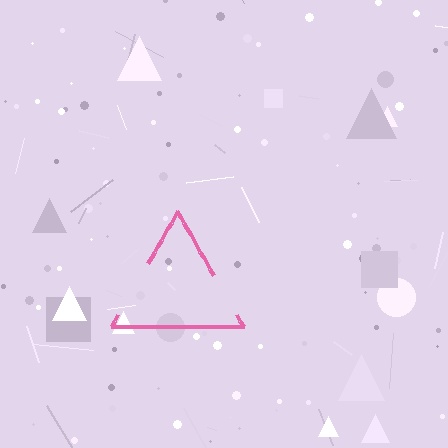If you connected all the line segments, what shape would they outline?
They would outline a triangle.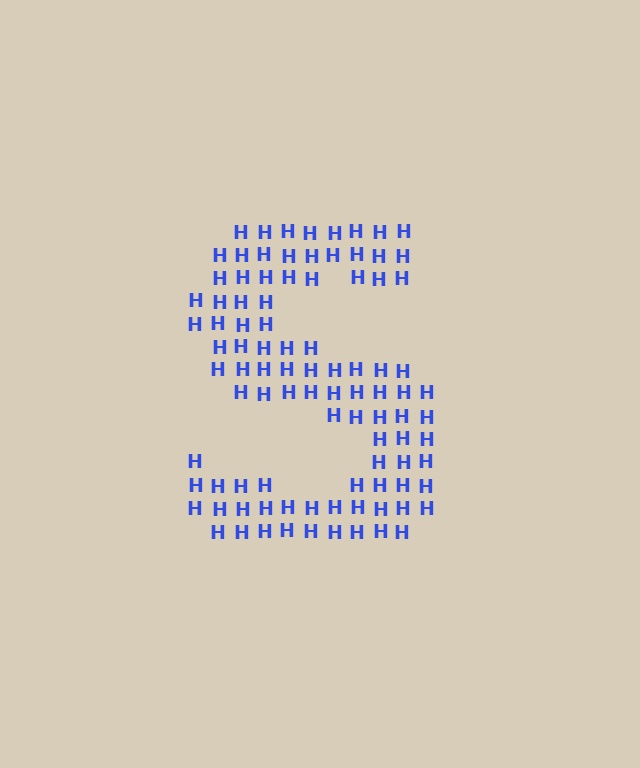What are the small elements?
The small elements are letter H's.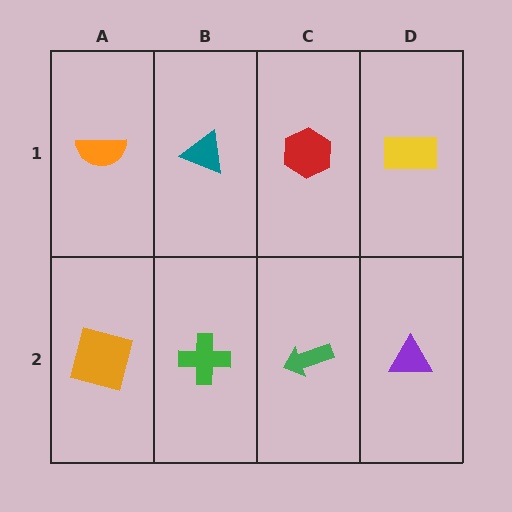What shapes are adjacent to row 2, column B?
A teal triangle (row 1, column B), an orange square (row 2, column A), a green arrow (row 2, column C).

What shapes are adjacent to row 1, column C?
A green arrow (row 2, column C), a teal triangle (row 1, column B), a yellow rectangle (row 1, column D).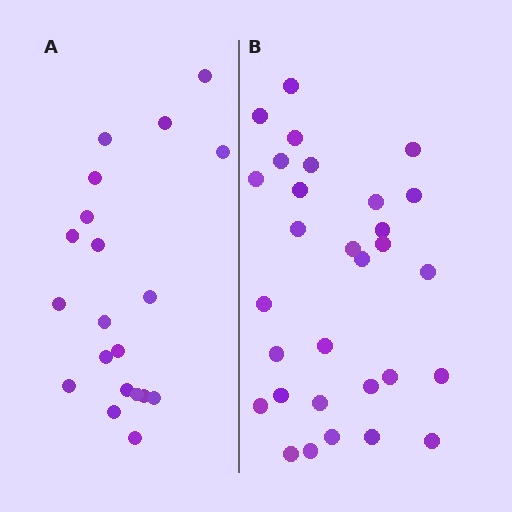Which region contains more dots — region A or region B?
Region B (the right region) has more dots.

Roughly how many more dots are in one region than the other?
Region B has roughly 10 or so more dots than region A.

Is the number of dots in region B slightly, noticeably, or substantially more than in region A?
Region B has substantially more. The ratio is roughly 1.5 to 1.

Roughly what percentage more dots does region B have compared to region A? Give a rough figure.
About 50% more.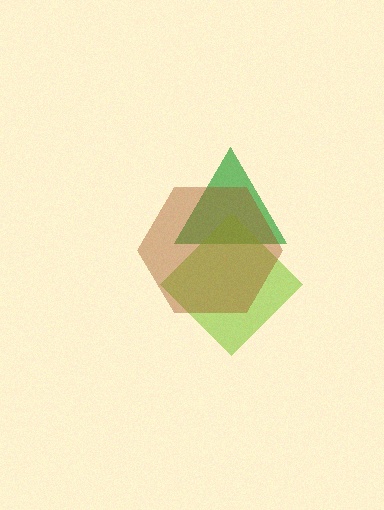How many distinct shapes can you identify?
There are 3 distinct shapes: a green triangle, a lime diamond, a brown hexagon.